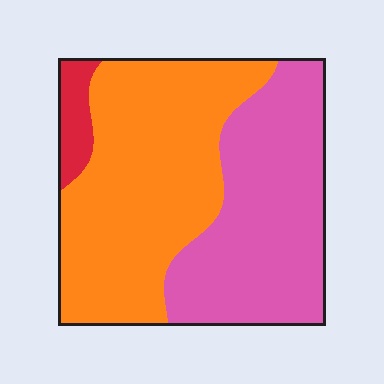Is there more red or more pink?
Pink.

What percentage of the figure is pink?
Pink covers roughly 45% of the figure.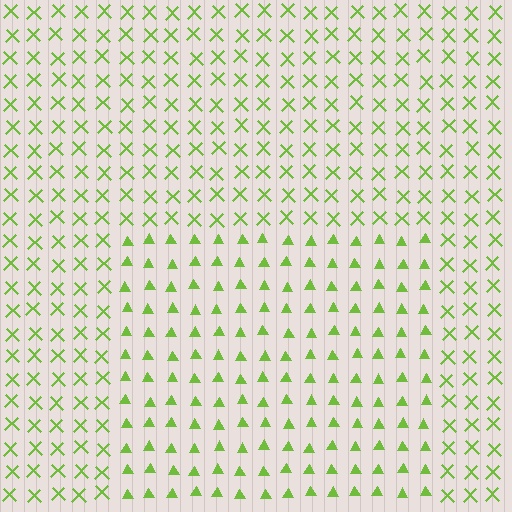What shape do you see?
I see a rectangle.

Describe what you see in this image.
The image is filled with small lime elements arranged in a uniform grid. A rectangle-shaped region contains triangles, while the surrounding area contains X marks. The boundary is defined purely by the change in element shape.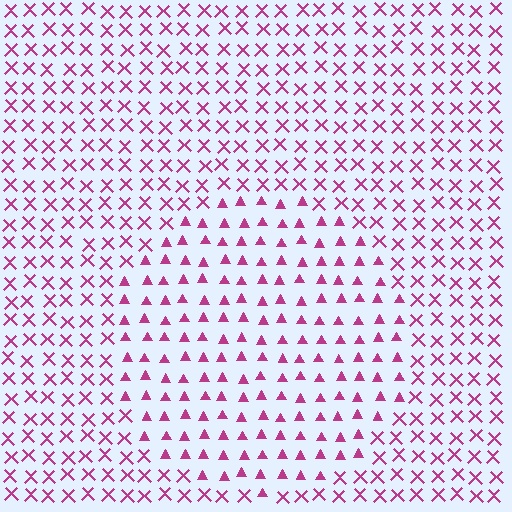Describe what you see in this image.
The image is filled with small magenta elements arranged in a uniform grid. A circle-shaped region contains triangles, while the surrounding area contains X marks. The boundary is defined purely by the change in element shape.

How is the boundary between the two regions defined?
The boundary is defined by a change in element shape: triangles inside vs. X marks outside. All elements share the same color and spacing.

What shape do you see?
I see a circle.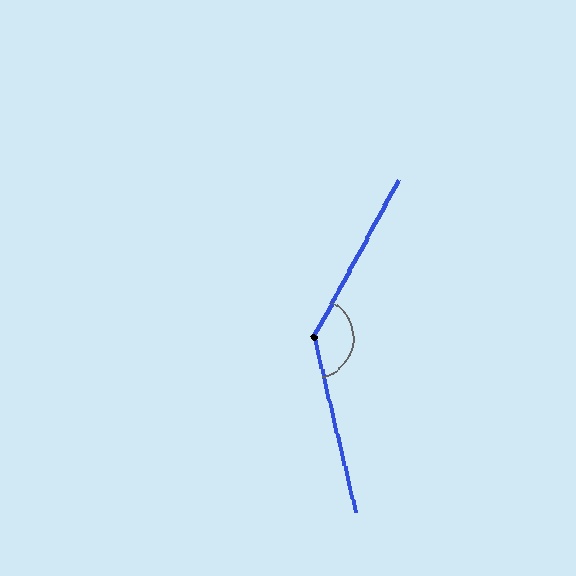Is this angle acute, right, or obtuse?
It is obtuse.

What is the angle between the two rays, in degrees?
Approximately 138 degrees.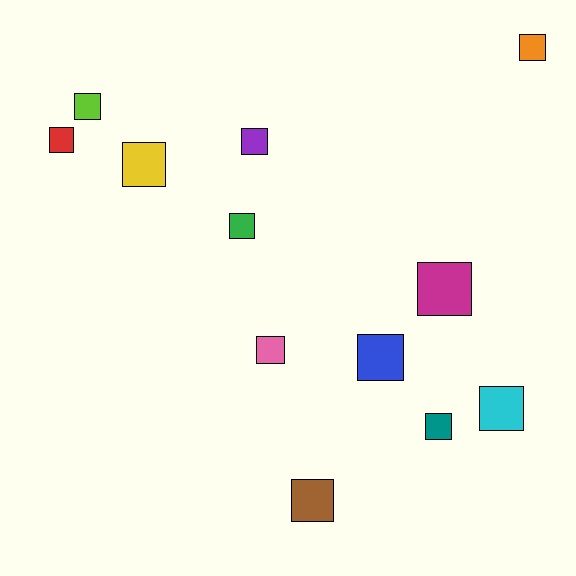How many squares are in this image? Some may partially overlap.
There are 12 squares.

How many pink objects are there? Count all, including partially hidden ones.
There is 1 pink object.